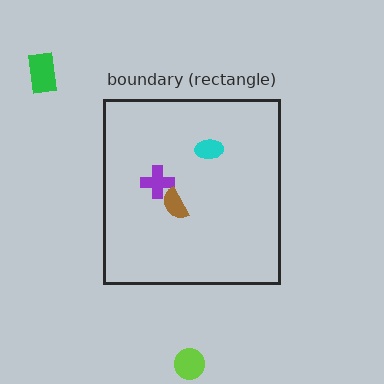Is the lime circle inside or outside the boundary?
Outside.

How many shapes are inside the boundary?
3 inside, 2 outside.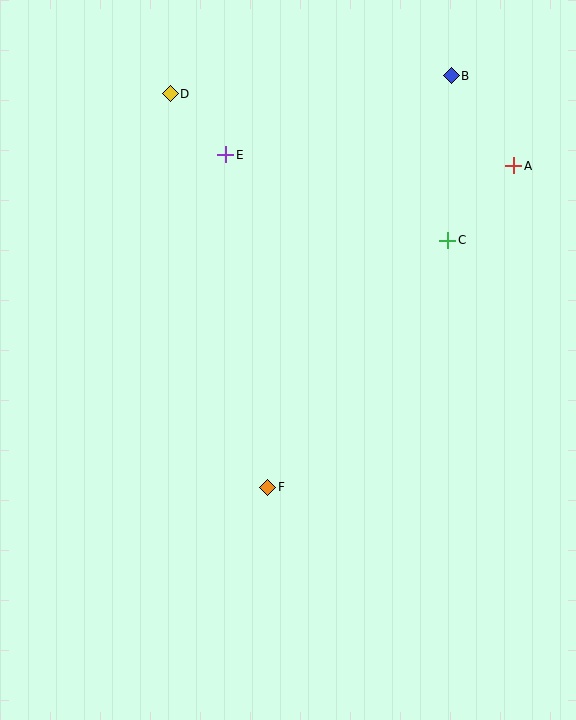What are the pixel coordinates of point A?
Point A is at (514, 166).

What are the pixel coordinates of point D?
Point D is at (170, 94).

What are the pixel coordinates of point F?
Point F is at (268, 487).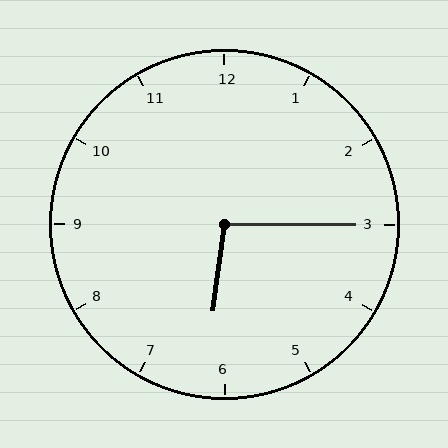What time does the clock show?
6:15.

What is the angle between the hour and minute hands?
Approximately 98 degrees.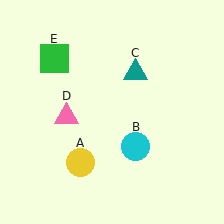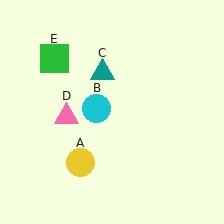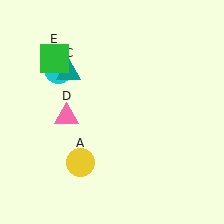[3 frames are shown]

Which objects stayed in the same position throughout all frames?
Yellow circle (object A) and pink triangle (object D) and green square (object E) remained stationary.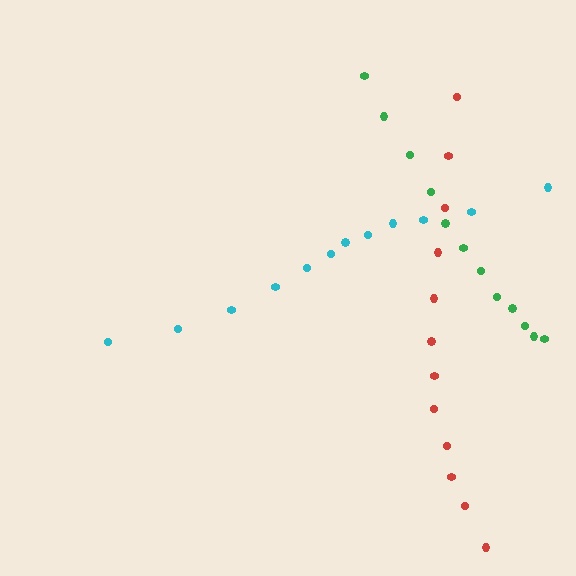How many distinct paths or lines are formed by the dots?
There are 3 distinct paths.